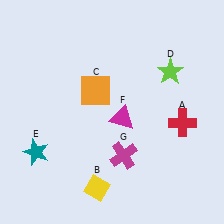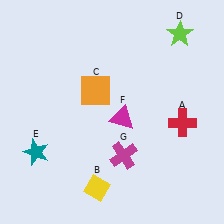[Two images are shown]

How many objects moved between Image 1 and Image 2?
1 object moved between the two images.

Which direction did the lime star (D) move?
The lime star (D) moved up.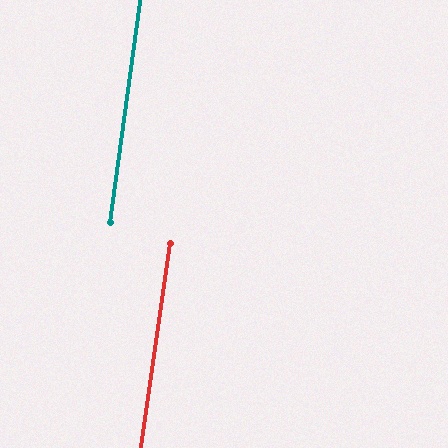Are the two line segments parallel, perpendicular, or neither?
Parallel — their directions differ by only 0.7°.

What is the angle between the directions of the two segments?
Approximately 1 degree.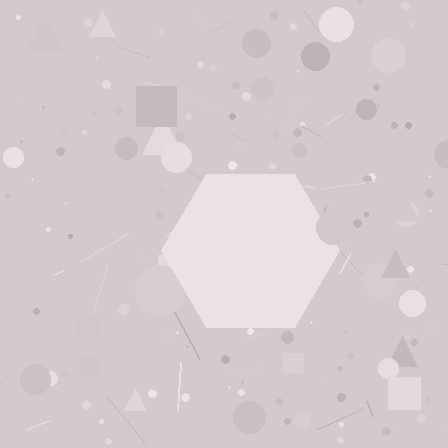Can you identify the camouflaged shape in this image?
The camouflaged shape is a hexagon.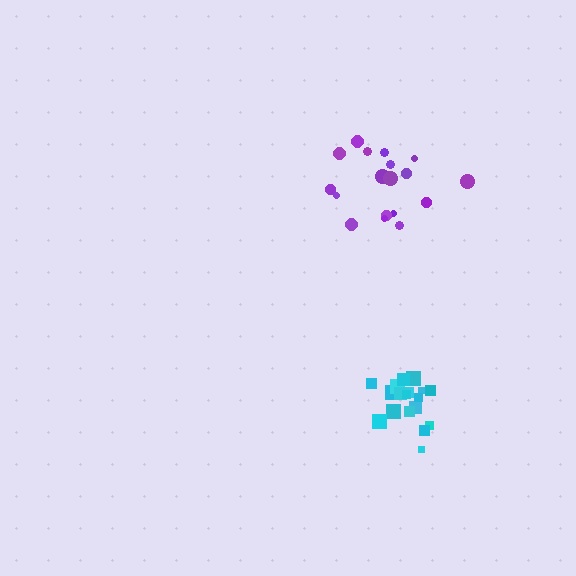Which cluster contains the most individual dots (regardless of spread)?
Cyan (20).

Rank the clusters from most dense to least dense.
cyan, purple.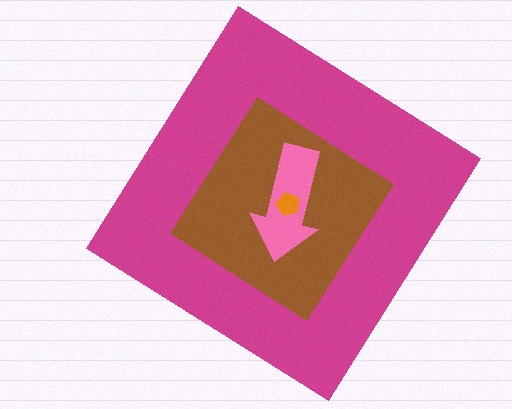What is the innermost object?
The orange pentagon.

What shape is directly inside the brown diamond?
The pink arrow.